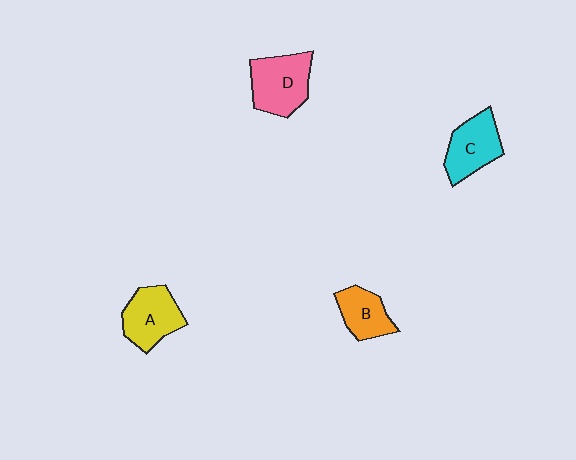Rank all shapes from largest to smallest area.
From largest to smallest: D (pink), A (yellow), C (cyan), B (orange).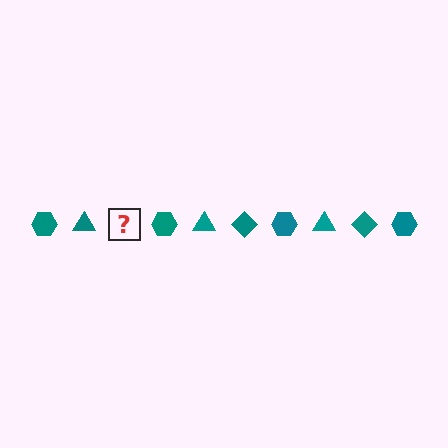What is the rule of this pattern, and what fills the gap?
The rule is that the pattern cycles through hexagon, triangle, diamond shapes in teal. The gap should be filled with a teal diamond.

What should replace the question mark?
The question mark should be replaced with a teal diamond.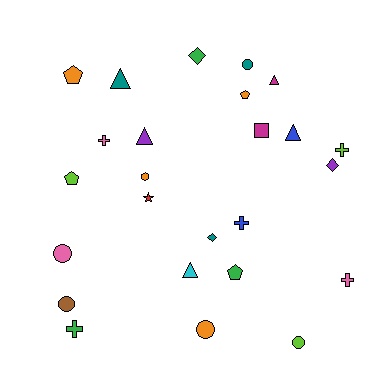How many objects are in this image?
There are 25 objects.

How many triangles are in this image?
There are 5 triangles.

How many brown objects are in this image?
There is 1 brown object.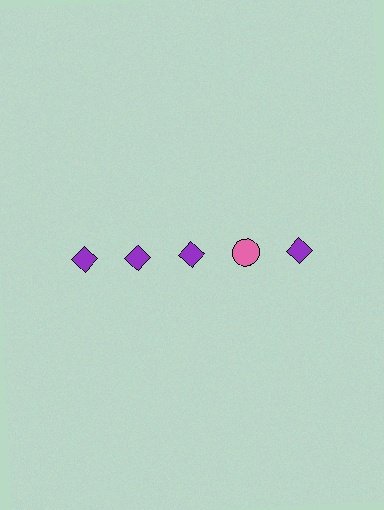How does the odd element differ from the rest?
It differs in both color (pink instead of purple) and shape (circle instead of diamond).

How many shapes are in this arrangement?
There are 5 shapes arranged in a grid pattern.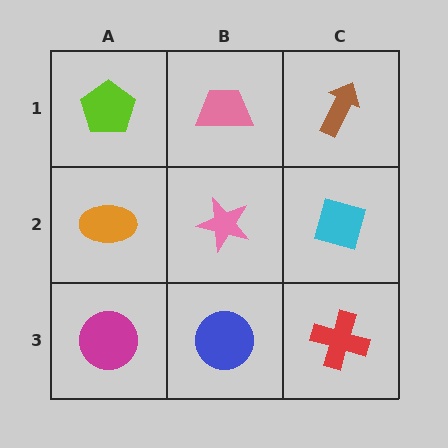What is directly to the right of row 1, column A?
A pink trapezoid.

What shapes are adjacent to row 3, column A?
An orange ellipse (row 2, column A), a blue circle (row 3, column B).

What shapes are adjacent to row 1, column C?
A cyan diamond (row 2, column C), a pink trapezoid (row 1, column B).